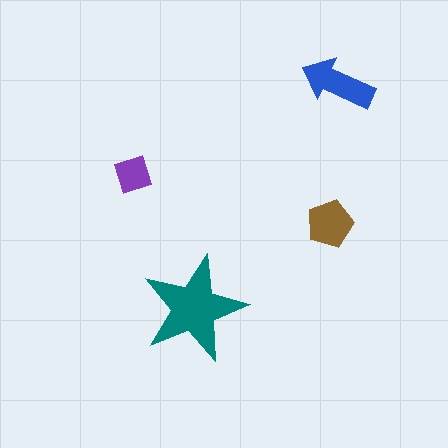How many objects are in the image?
There are 4 objects in the image.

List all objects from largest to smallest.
The teal star, the blue arrow, the brown pentagon, the purple diamond.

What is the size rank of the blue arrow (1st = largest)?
2nd.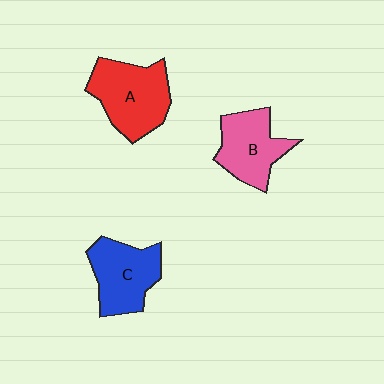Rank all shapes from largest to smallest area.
From largest to smallest: A (red), C (blue), B (pink).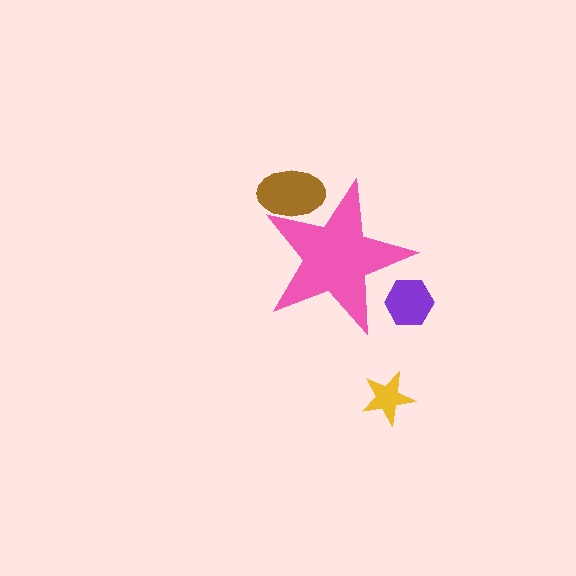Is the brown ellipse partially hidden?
Yes, the brown ellipse is partially hidden behind the pink star.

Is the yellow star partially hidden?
No, the yellow star is fully visible.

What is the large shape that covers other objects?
A pink star.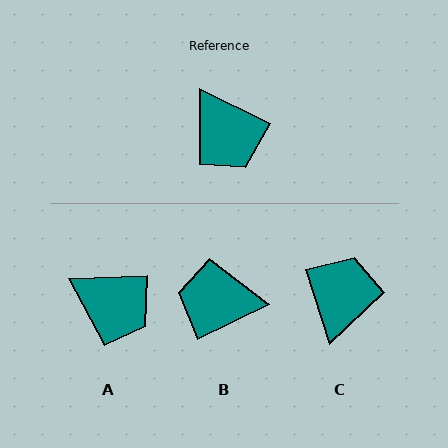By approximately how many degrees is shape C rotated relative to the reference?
Approximately 134 degrees counter-clockwise.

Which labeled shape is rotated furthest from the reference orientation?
C, about 134 degrees away.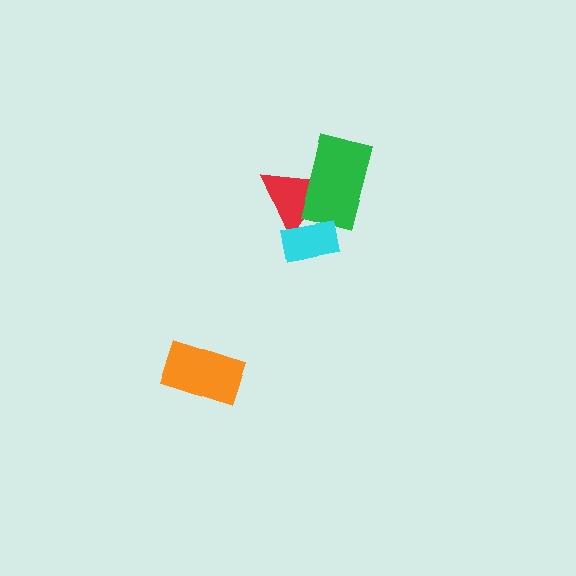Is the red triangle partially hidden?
Yes, it is partially covered by another shape.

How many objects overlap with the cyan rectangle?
1 object overlaps with the cyan rectangle.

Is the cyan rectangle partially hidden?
No, no other shape covers it.